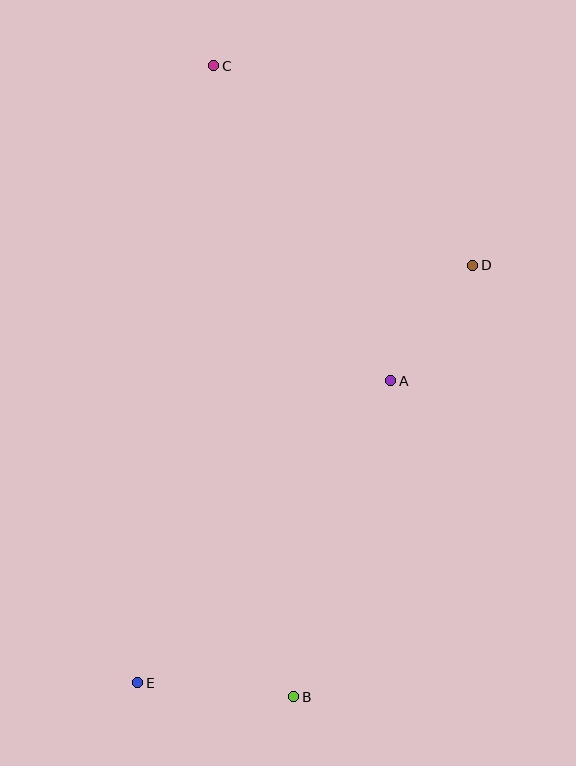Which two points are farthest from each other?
Points B and C are farthest from each other.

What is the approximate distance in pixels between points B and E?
The distance between B and E is approximately 157 pixels.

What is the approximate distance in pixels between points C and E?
The distance between C and E is approximately 622 pixels.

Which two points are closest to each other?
Points A and D are closest to each other.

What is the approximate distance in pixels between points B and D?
The distance between B and D is approximately 467 pixels.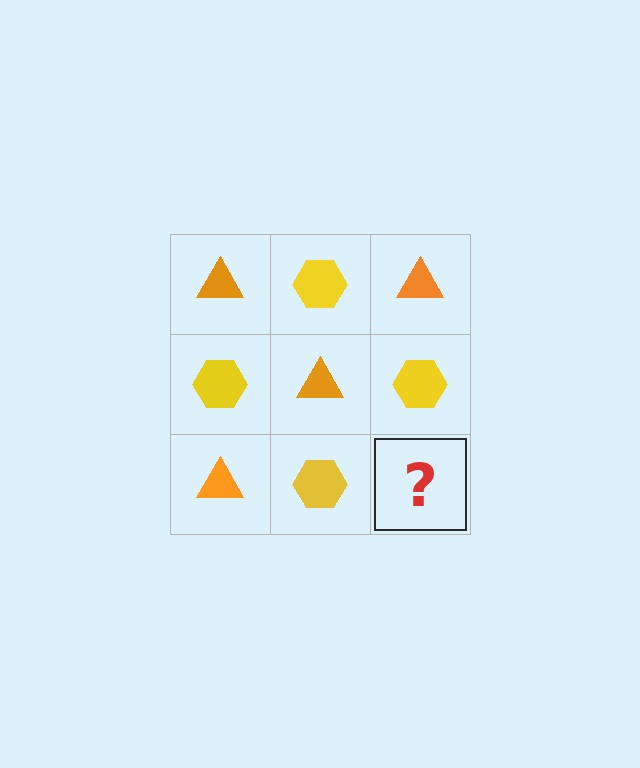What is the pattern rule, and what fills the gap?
The rule is that it alternates orange triangle and yellow hexagon in a checkerboard pattern. The gap should be filled with an orange triangle.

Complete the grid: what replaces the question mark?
The question mark should be replaced with an orange triangle.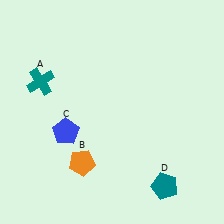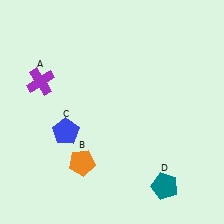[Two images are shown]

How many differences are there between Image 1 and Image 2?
There is 1 difference between the two images.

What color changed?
The cross (A) changed from teal in Image 1 to purple in Image 2.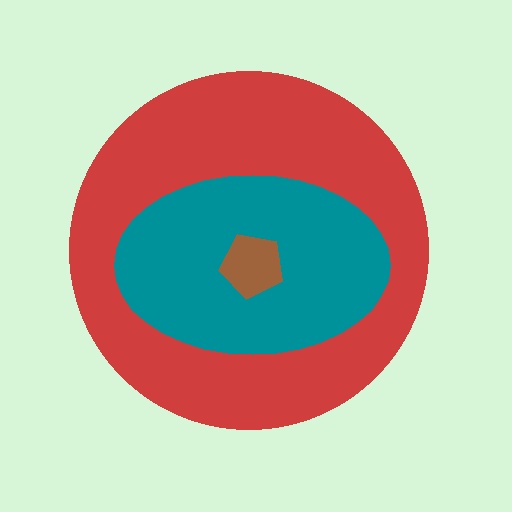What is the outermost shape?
The red circle.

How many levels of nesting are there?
3.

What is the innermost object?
The brown pentagon.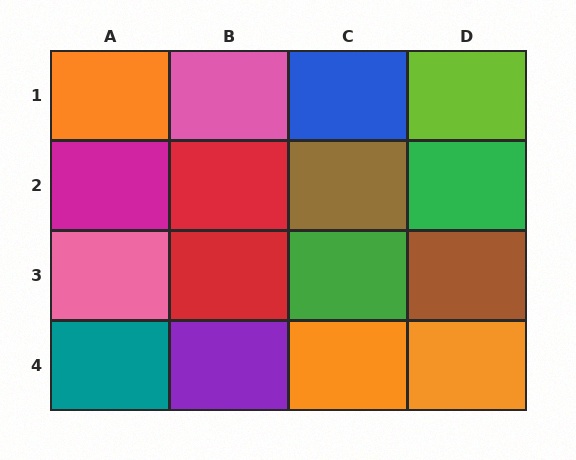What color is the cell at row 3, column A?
Pink.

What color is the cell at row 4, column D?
Orange.